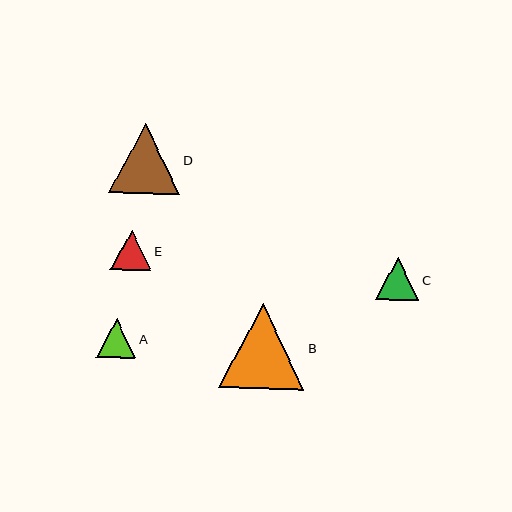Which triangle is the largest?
Triangle B is the largest with a size of approximately 85 pixels.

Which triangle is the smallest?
Triangle A is the smallest with a size of approximately 39 pixels.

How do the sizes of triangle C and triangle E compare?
Triangle C and triangle E are approximately the same size.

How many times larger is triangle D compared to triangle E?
Triangle D is approximately 1.8 times the size of triangle E.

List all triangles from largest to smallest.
From largest to smallest: B, D, C, E, A.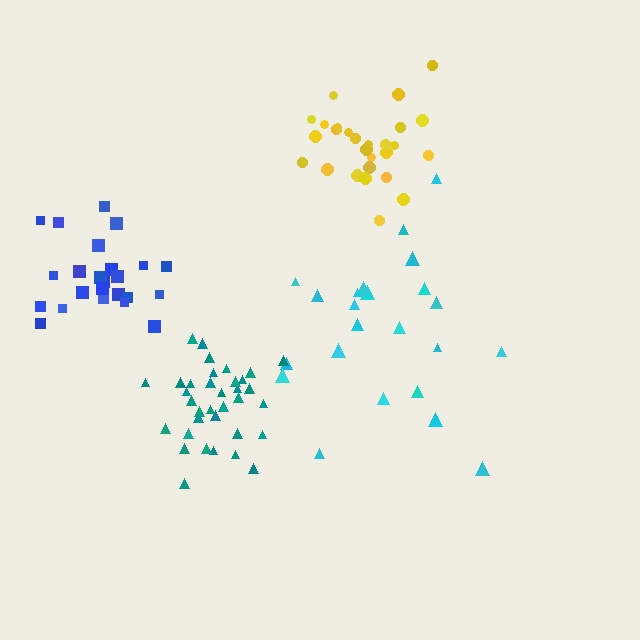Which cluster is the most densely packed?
Teal.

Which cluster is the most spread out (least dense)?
Cyan.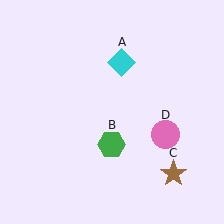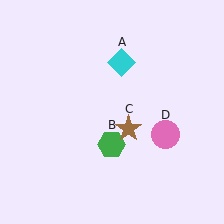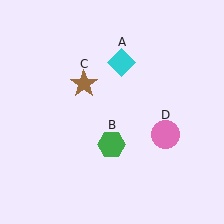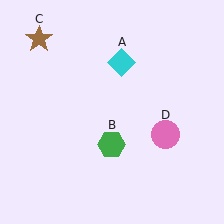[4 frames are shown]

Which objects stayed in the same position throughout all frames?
Cyan diamond (object A) and green hexagon (object B) and pink circle (object D) remained stationary.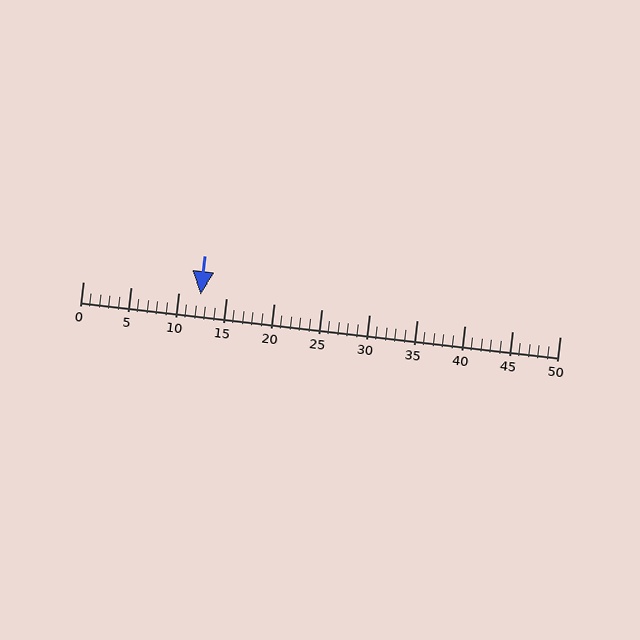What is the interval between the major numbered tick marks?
The major tick marks are spaced 5 units apart.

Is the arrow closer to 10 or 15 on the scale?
The arrow is closer to 10.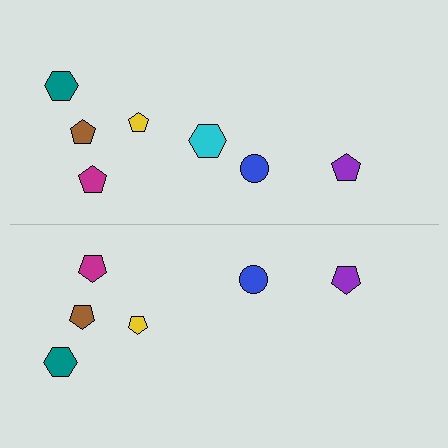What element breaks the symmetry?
A cyan hexagon is missing from the bottom side.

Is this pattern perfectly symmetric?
No, the pattern is not perfectly symmetric. A cyan hexagon is missing from the bottom side.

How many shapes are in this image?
There are 13 shapes in this image.